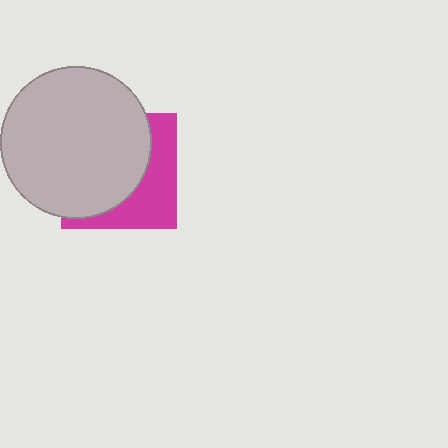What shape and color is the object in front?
The object in front is a light gray circle.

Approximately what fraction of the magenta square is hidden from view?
Roughly 61% of the magenta square is hidden behind the light gray circle.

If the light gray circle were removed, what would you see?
You would see the complete magenta square.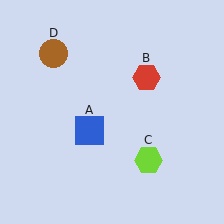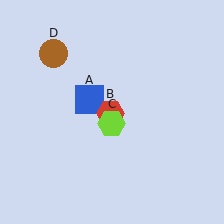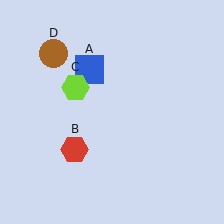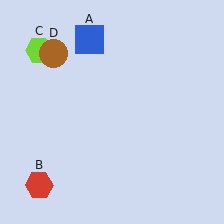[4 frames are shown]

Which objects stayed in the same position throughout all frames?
Brown circle (object D) remained stationary.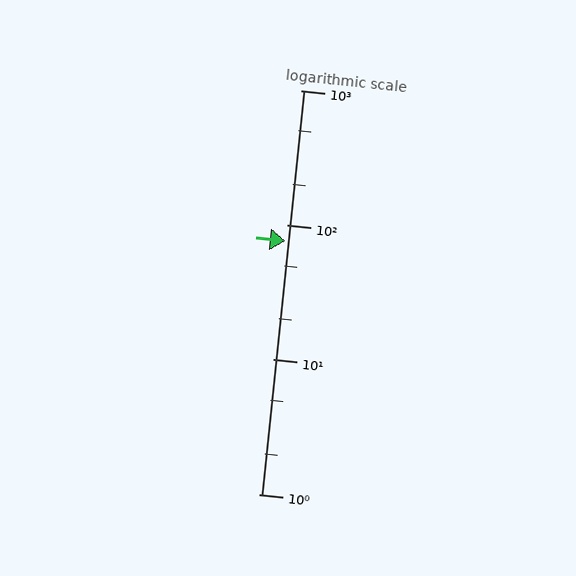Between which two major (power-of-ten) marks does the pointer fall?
The pointer is between 10 and 100.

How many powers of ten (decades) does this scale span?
The scale spans 3 decades, from 1 to 1000.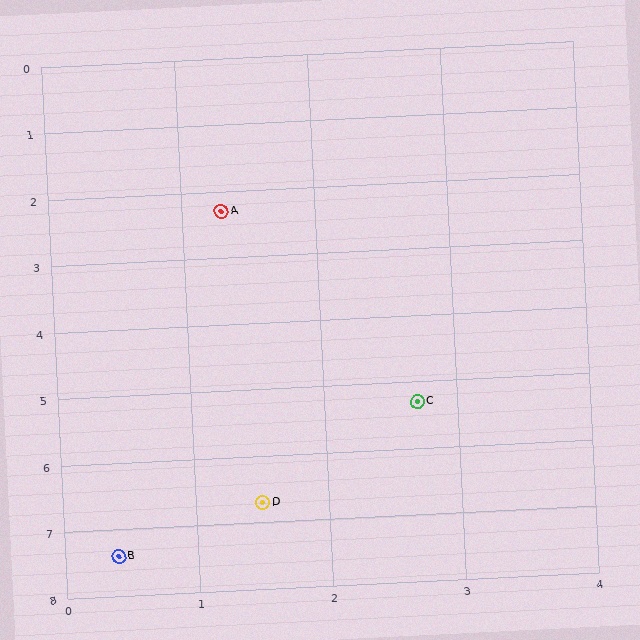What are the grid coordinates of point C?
Point C is at approximately (2.7, 5.3).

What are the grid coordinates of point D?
Point D is at approximately (1.5, 6.7).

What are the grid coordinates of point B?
Point B is at approximately (0.4, 7.4).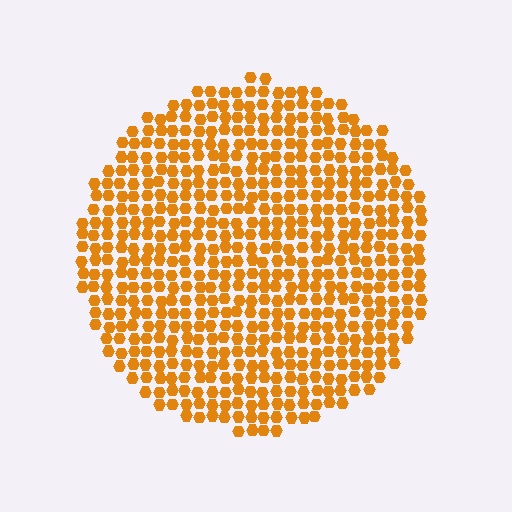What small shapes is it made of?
It is made of small hexagons.